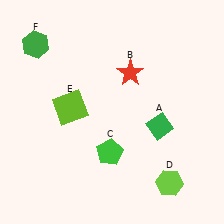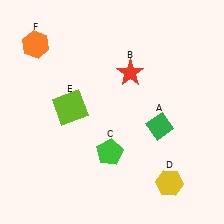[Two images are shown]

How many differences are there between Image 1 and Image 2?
There are 2 differences between the two images.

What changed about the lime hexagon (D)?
In Image 1, D is lime. In Image 2, it changed to yellow.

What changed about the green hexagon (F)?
In Image 1, F is green. In Image 2, it changed to orange.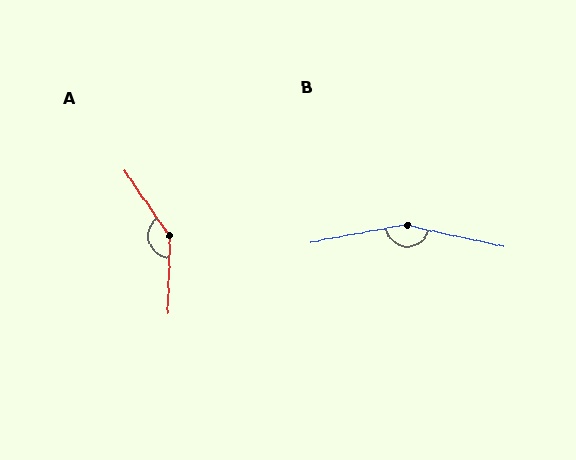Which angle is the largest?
B, at approximately 157 degrees.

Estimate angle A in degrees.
Approximately 144 degrees.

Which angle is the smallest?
A, at approximately 144 degrees.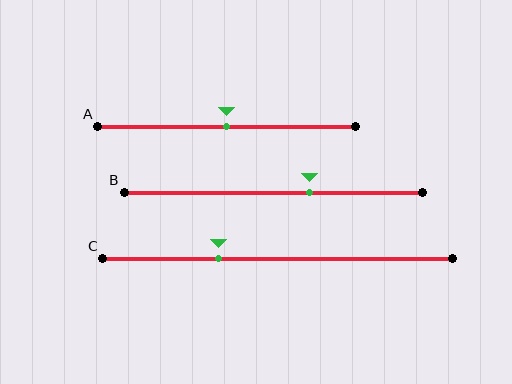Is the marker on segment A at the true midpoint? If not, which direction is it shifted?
Yes, the marker on segment A is at the true midpoint.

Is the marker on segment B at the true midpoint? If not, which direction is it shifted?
No, the marker on segment B is shifted to the right by about 12% of the segment length.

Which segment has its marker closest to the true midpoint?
Segment A has its marker closest to the true midpoint.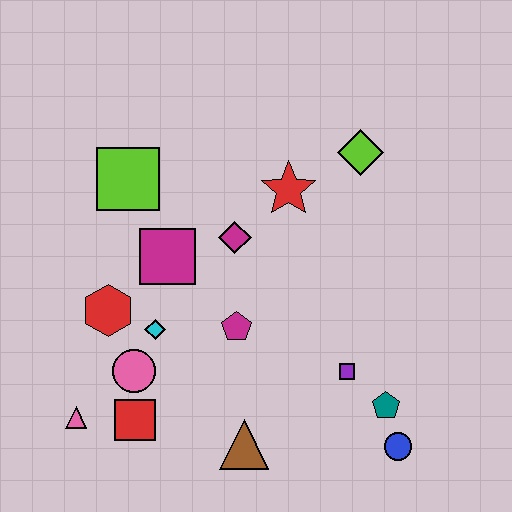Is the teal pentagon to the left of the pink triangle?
No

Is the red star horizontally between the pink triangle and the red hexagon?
No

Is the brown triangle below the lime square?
Yes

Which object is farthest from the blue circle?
The lime square is farthest from the blue circle.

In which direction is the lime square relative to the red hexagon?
The lime square is above the red hexagon.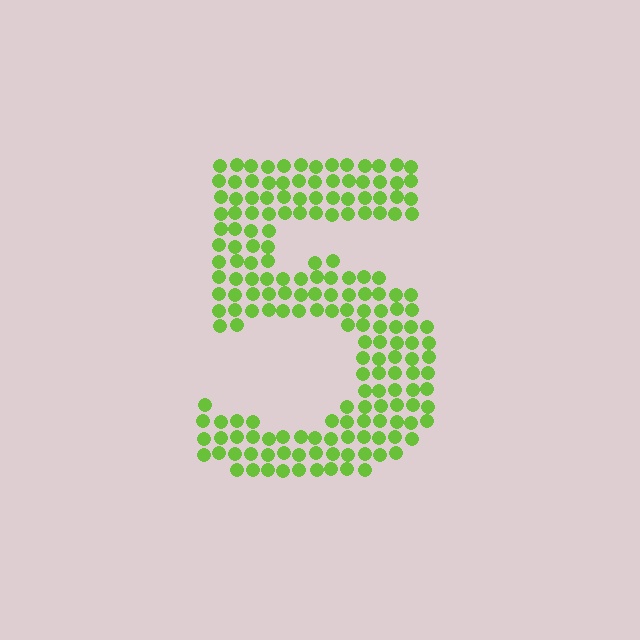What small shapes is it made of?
It is made of small circles.